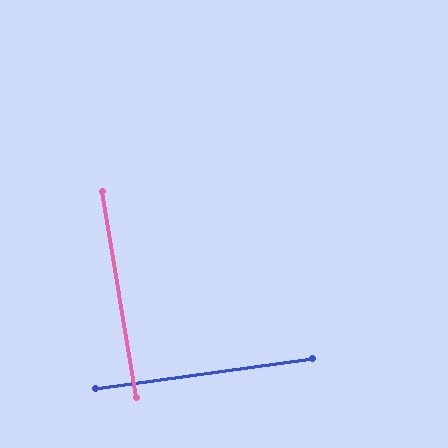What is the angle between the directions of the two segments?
Approximately 88 degrees.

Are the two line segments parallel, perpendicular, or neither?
Perpendicular — they meet at approximately 88°.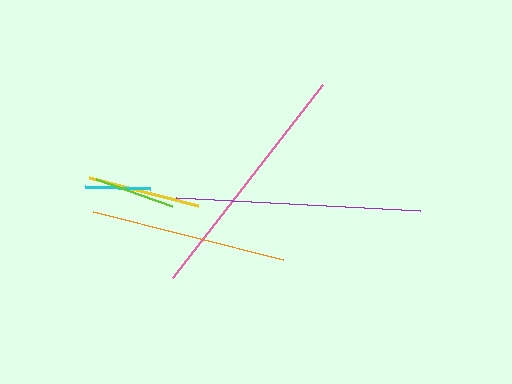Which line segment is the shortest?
The cyan line is the shortest at approximately 65 pixels.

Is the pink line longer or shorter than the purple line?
The purple line is longer than the pink line.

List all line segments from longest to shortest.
From longest to shortest: purple, pink, orange, yellow, lime, cyan.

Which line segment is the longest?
The purple line is the longest at approximately 244 pixels.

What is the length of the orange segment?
The orange segment is approximately 196 pixels long.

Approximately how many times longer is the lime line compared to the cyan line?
The lime line is approximately 1.2 times the length of the cyan line.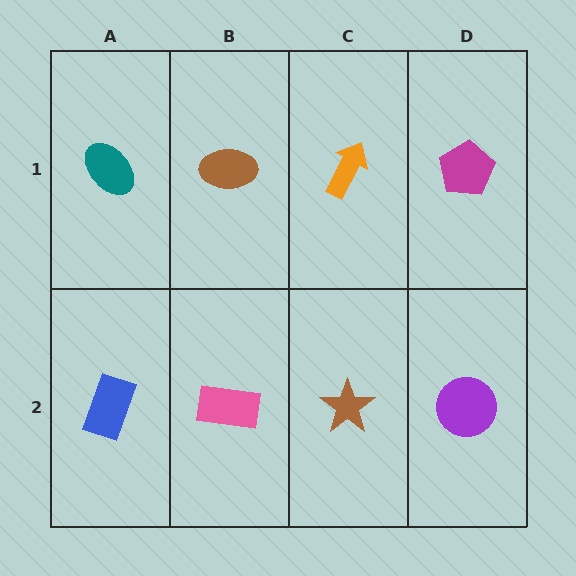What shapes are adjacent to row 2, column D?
A magenta pentagon (row 1, column D), a brown star (row 2, column C).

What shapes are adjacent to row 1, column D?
A purple circle (row 2, column D), an orange arrow (row 1, column C).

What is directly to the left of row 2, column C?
A pink rectangle.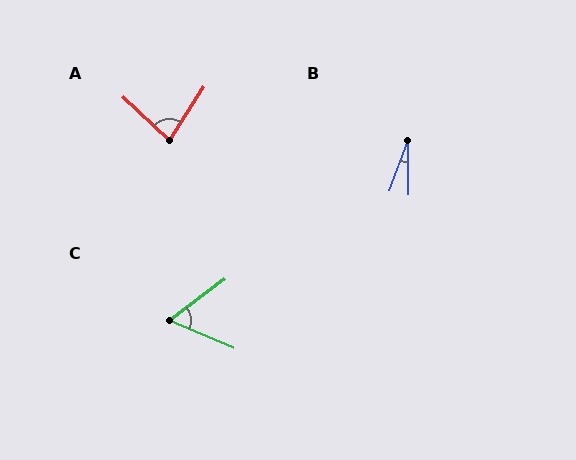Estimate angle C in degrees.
Approximately 59 degrees.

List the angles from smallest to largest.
B (20°), C (59°), A (80°).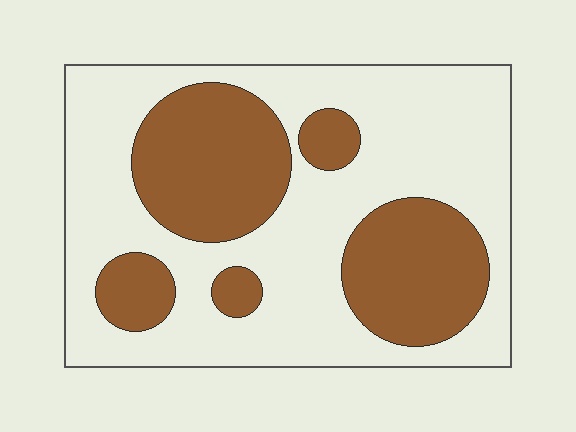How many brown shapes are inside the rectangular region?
5.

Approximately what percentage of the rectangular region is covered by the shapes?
Approximately 35%.